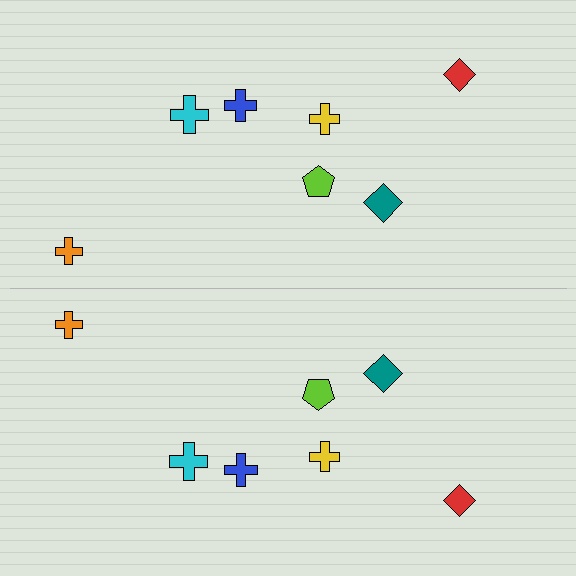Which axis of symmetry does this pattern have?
The pattern has a horizontal axis of symmetry running through the center of the image.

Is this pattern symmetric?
Yes, this pattern has bilateral (reflection) symmetry.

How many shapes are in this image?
There are 14 shapes in this image.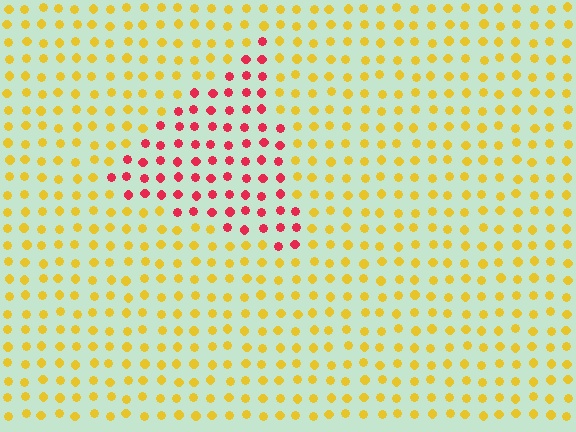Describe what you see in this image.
The image is filled with small yellow elements in a uniform arrangement. A triangle-shaped region is visible where the elements are tinted to a slightly different hue, forming a subtle color boundary.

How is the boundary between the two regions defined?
The boundary is defined purely by a slight shift in hue (about 61 degrees). Spacing, size, and orientation are identical on both sides.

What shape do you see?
I see a triangle.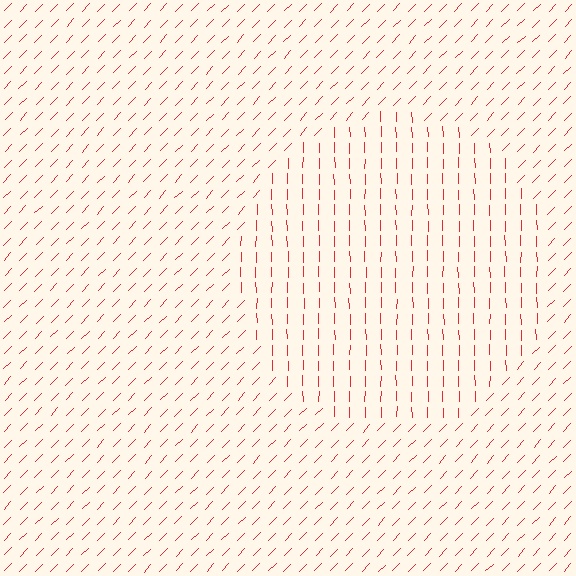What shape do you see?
I see a circle.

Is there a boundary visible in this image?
Yes, there is a texture boundary formed by a change in line orientation.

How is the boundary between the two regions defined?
The boundary is defined purely by a change in line orientation (approximately 45 degrees difference). All lines are the same color and thickness.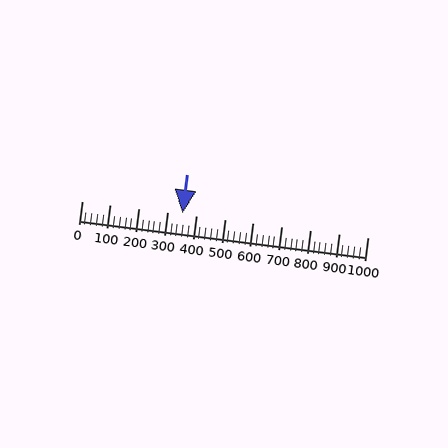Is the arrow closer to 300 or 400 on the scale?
The arrow is closer to 400.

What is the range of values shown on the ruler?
The ruler shows values from 0 to 1000.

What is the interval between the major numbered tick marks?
The major tick marks are spaced 100 units apart.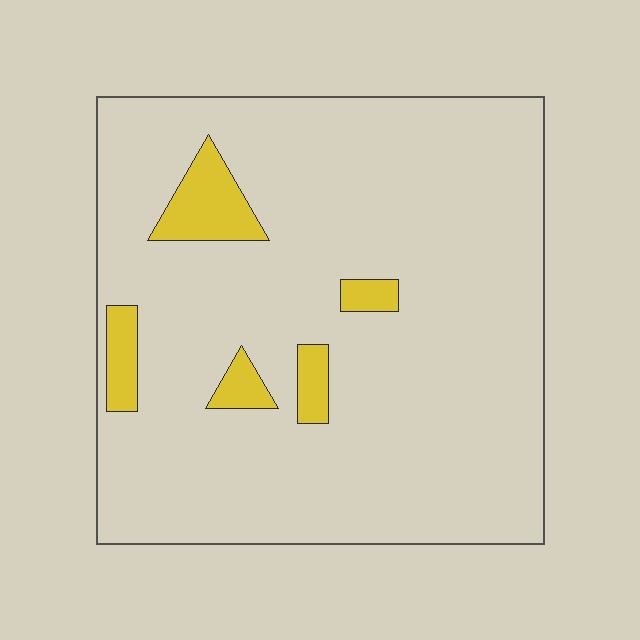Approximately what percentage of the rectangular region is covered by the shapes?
Approximately 10%.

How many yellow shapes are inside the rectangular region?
5.